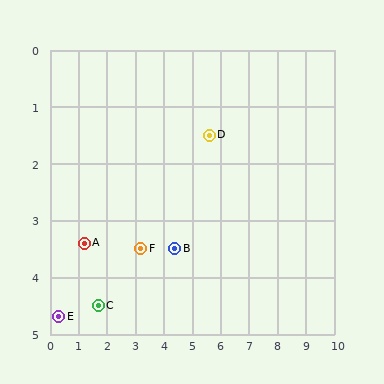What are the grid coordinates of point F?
Point F is at approximately (3.2, 3.5).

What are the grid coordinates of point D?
Point D is at approximately (5.6, 1.5).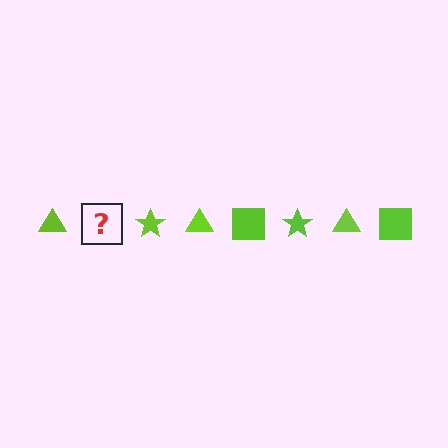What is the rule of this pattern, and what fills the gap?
The rule is that the pattern cycles through triangle, square, star shapes in lime. The gap should be filled with a lime square.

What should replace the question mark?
The question mark should be replaced with a lime square.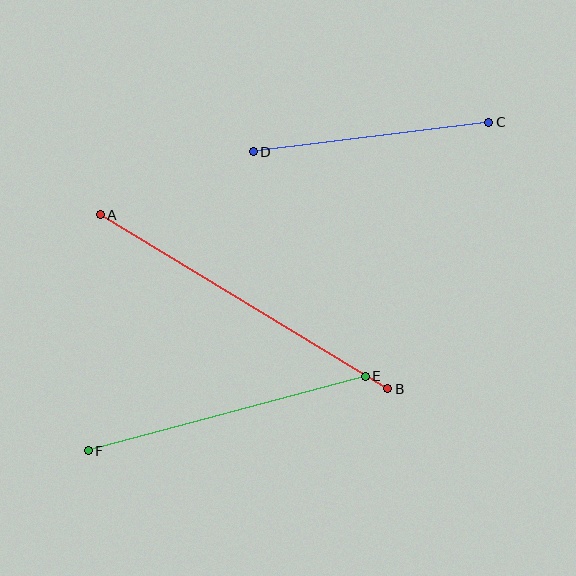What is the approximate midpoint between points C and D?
The midpoint is at approximately (371, 137) pixels.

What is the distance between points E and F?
The distance is approximately 287 pixels.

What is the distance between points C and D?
The distance is approximately 238 pixels.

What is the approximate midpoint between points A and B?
The midpoint is at approximately (244, 302) pixels.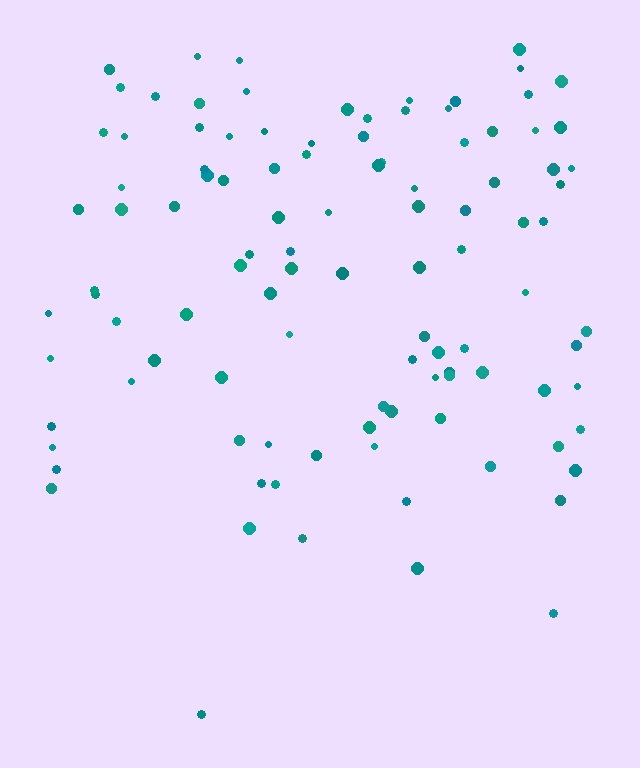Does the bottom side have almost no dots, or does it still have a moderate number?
Still a moderate number, just noticeably fewer than the top.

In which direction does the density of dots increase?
From bottom to top, with the top side densest.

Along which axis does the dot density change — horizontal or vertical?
Vertical.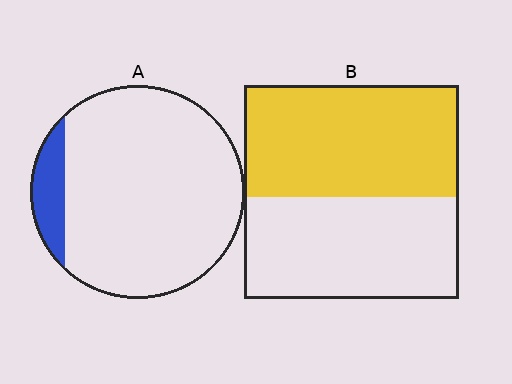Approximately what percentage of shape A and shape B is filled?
A is approximately 10% and B is approximately 50%.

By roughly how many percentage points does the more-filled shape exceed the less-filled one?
By roughly 40 percentage points (B over A).